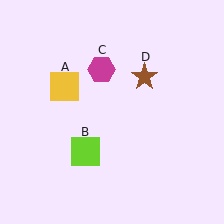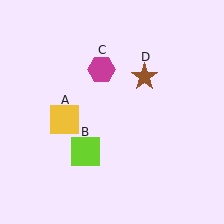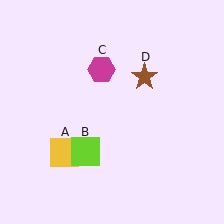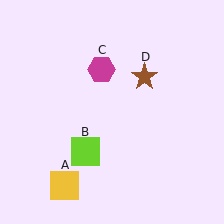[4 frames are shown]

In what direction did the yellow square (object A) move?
The yellow square (object A) moved down.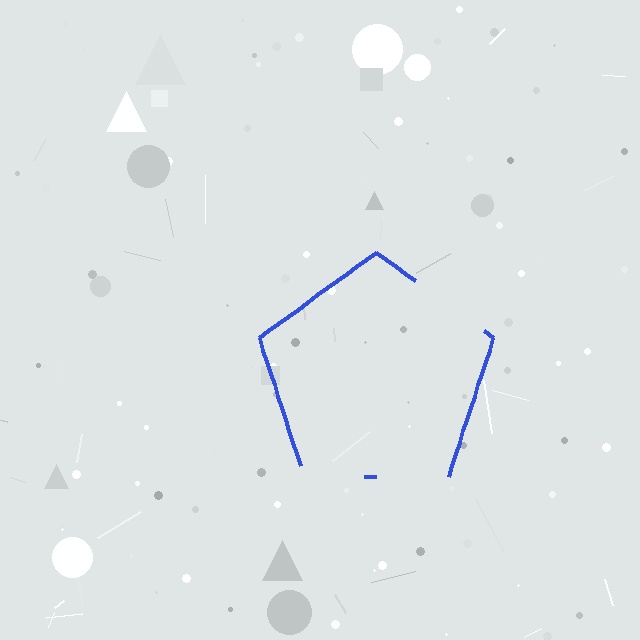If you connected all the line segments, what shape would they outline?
They would outline a pentagon.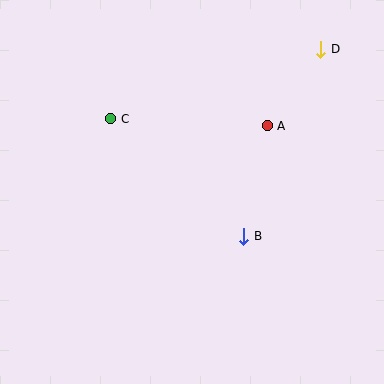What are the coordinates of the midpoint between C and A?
The midpoint between C and A is at (189, 122).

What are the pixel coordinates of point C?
Point C is at (111, 119).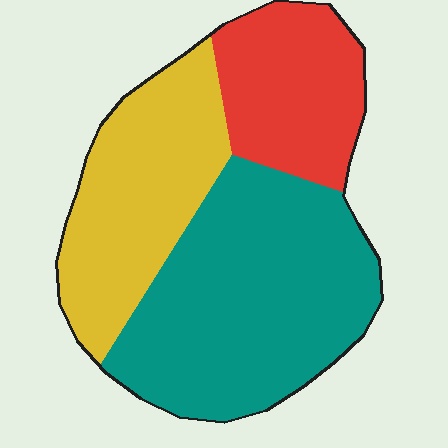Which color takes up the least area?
Red, at roughly 20%.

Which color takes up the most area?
Teal, at roughly 45%.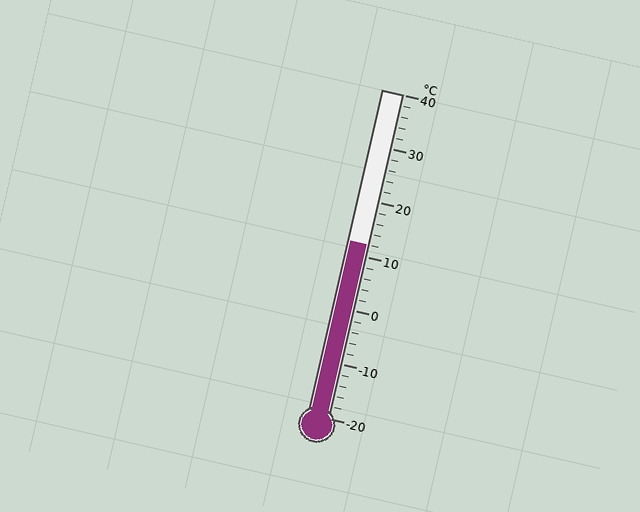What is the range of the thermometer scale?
The thermometer scale ranges from -20°C to 40°C.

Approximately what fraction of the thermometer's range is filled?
The thermometer is filled to approximately 55% of its range.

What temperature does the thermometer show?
The thermometer shows approximately 12°C.